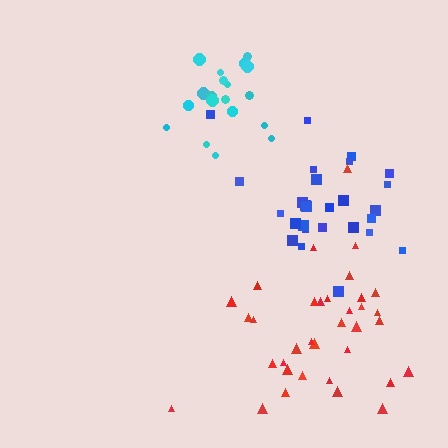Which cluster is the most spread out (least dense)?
Red.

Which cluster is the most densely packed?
Cyan.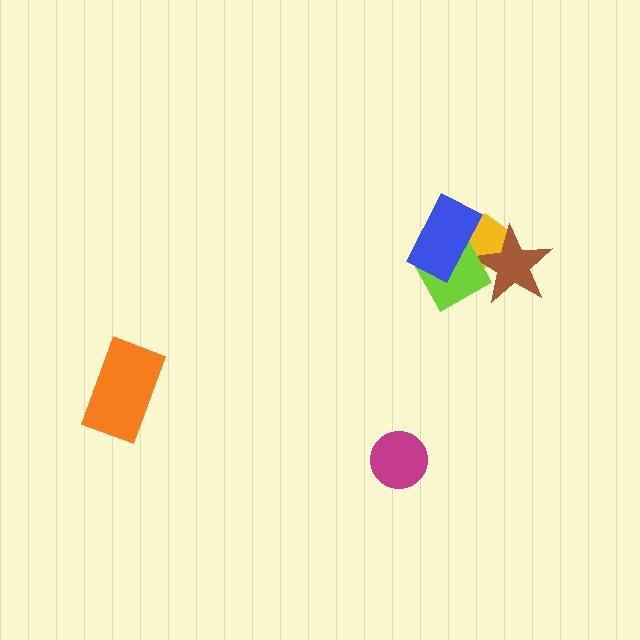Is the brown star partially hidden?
Yes, it is partially covered by another shape.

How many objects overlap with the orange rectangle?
0 objects overlap with the orange rectangle.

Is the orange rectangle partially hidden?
No, no other shape covers it.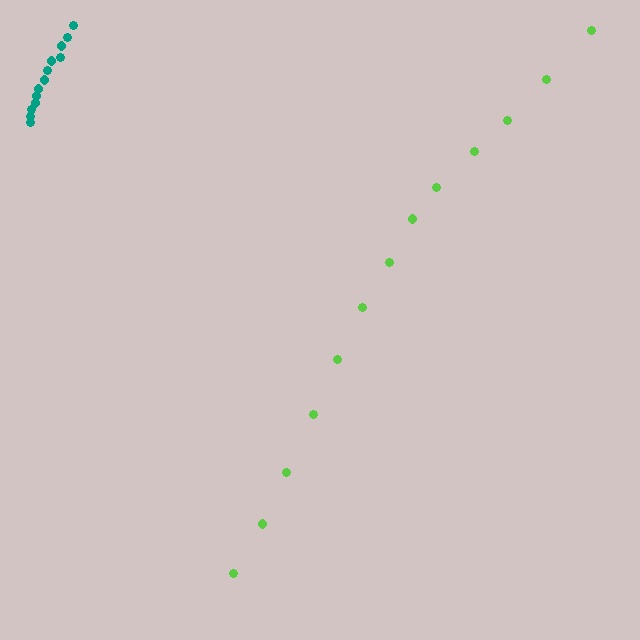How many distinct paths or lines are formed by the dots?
There are 2 distinct paths.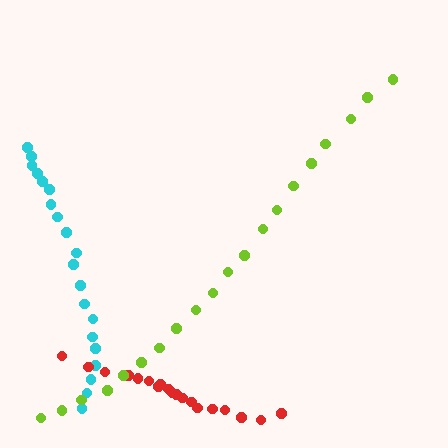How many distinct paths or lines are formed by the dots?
There are 3 distinct paths.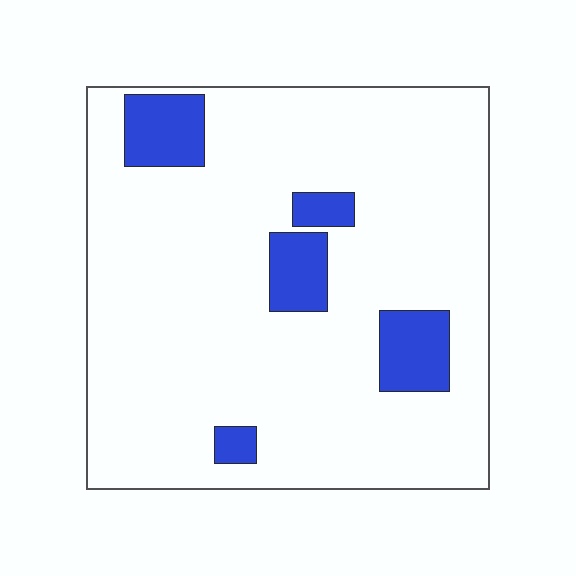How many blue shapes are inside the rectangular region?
5.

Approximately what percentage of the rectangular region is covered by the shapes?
Approximately 10%.